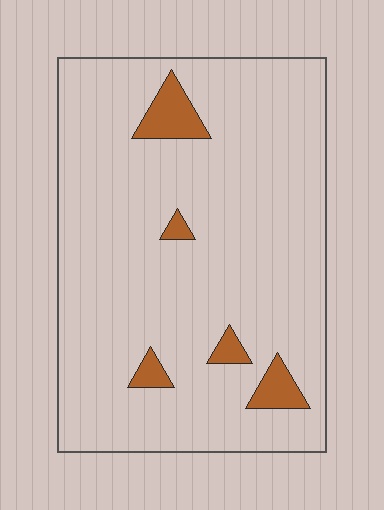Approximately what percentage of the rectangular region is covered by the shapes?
Approximately 5%.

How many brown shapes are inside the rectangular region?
5.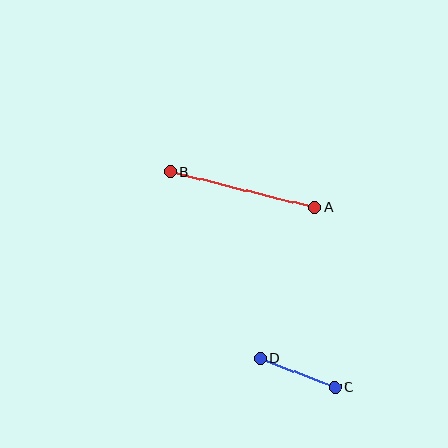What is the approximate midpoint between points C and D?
The midpoint is at approximately (297, 373) pixels.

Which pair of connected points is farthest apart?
Points A and B are farthest apart.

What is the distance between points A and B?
The distance is approximately 148 pixels.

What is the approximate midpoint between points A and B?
The midpoint is at approximately (242, 189) pixels.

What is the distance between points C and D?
The distance is approximately 80 pixels.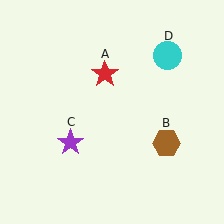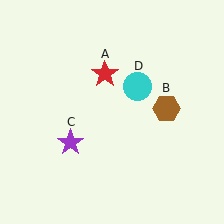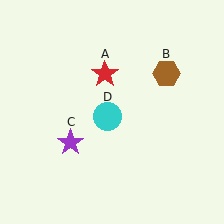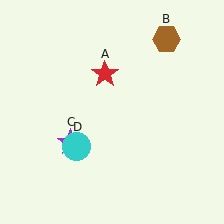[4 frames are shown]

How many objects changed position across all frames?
2 objects changed position: brown hexagon (object B), cyan circle (object D).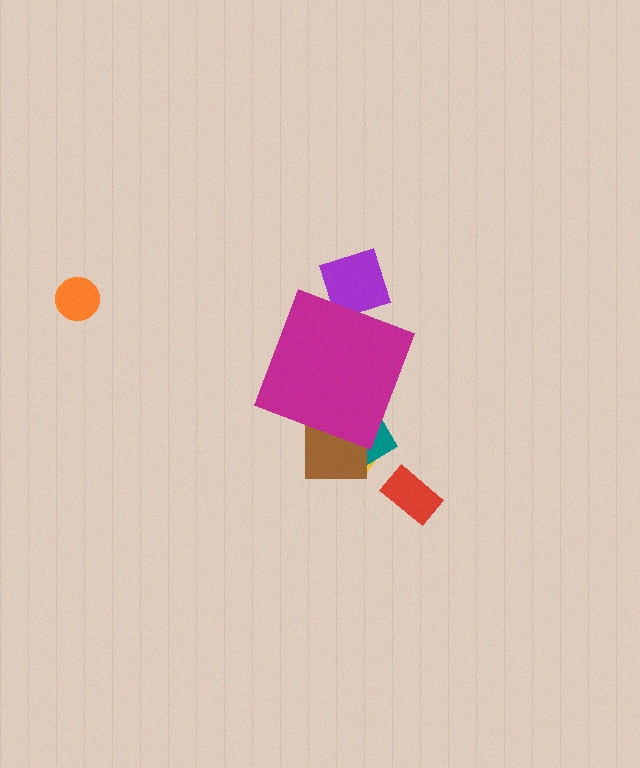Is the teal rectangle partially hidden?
Yes, the teal rectangle is partially hidden behind the magenta diamond.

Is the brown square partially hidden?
Yes, the brown square is partially hidden behind the magenta diamond.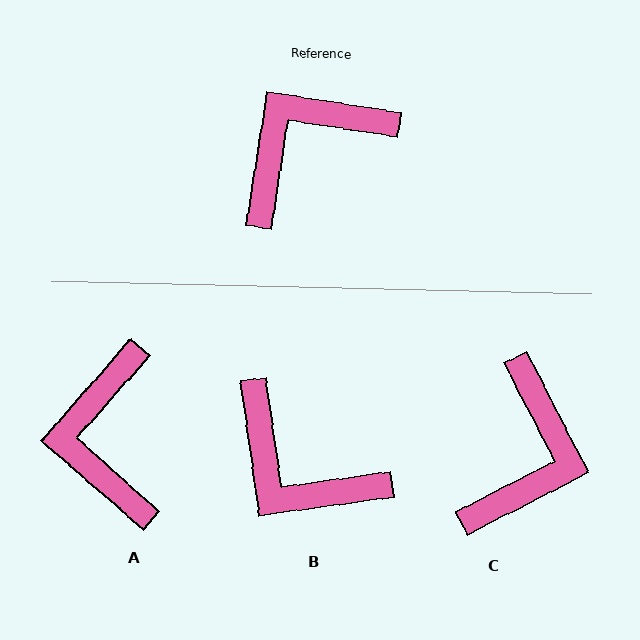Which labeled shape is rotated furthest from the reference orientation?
C, about 144 degrees away.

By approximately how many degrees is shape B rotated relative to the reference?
Approximately 107 degrees counter-clockwise.